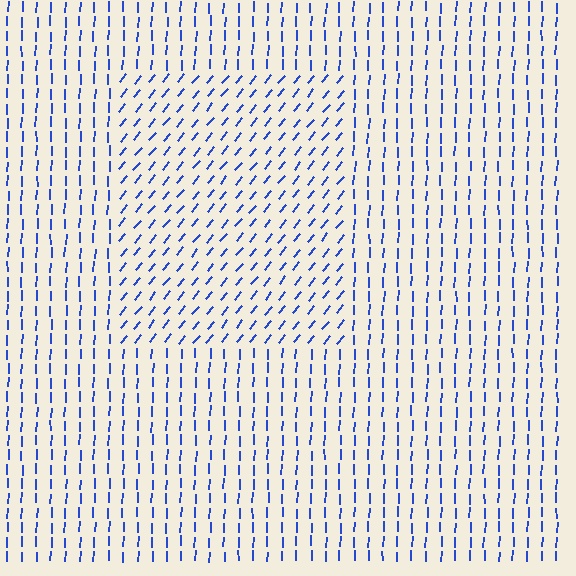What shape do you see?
I see a rectangle.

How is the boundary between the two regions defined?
The boundary is defined purely by a change in line orientation (approximately 37 degrees difference). All lines are the same color and thickness.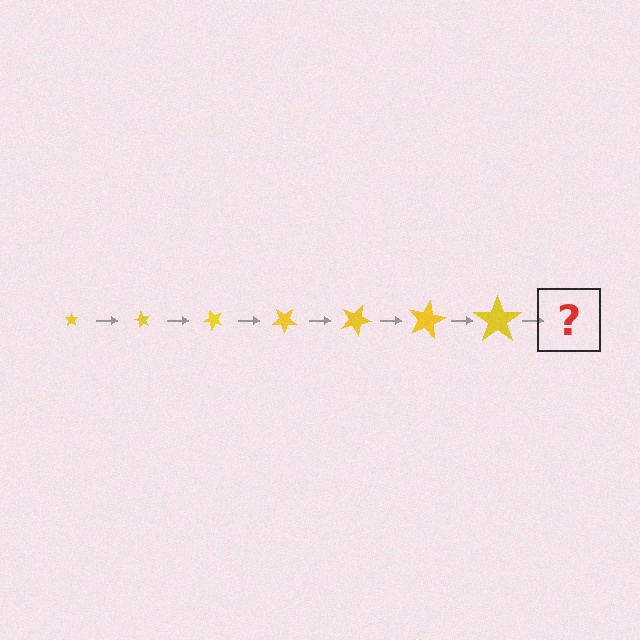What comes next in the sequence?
The next element should be a star, larger than the previous one and rotated 420 degrees from the start.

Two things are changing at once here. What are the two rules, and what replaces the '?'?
The two rules are that the star grows larger each step and it rotates 60 degrees each step. The '?' should be a star, larger than the previous one and rotated 420 degrees from the start.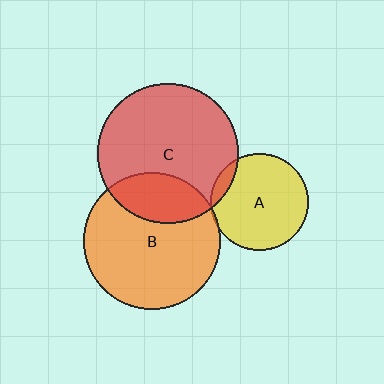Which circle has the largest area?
Circle C (red).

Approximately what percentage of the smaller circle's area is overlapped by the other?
Approximately 25%.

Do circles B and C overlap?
Yes.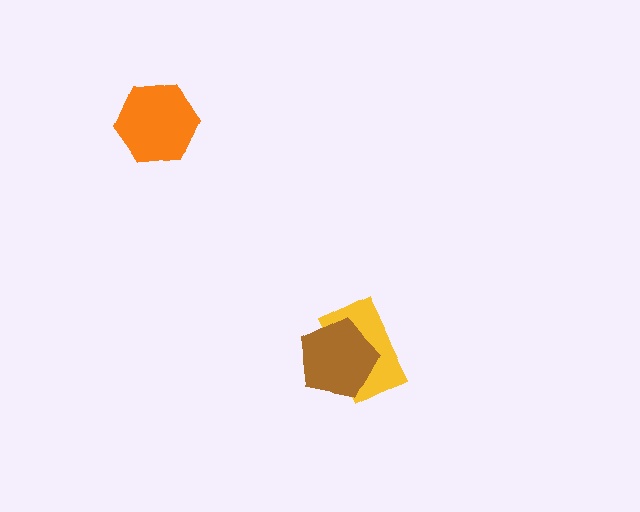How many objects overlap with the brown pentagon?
1 object overlaps with the brown pentagon.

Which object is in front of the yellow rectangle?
The brown pentagon is in front of the yellow rectangle.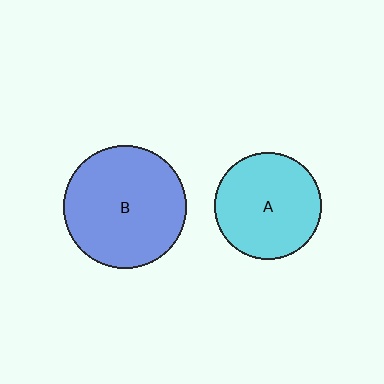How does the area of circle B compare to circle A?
Approximately 1.3 times.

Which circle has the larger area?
Circle B (blue).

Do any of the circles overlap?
No, none of the circles overlap.